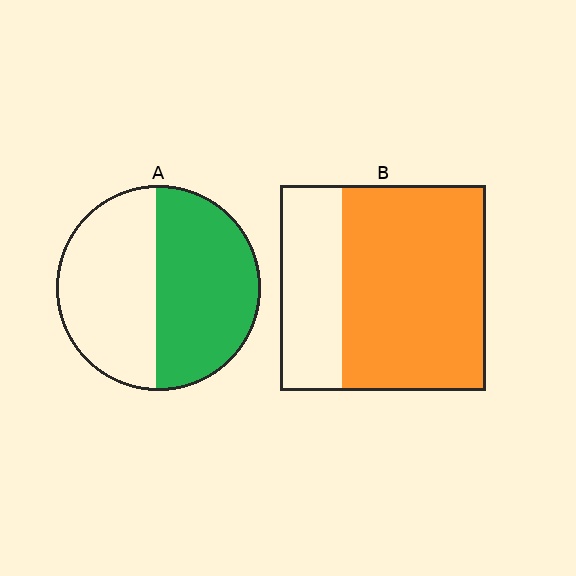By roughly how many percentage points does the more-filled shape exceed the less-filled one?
By roughly 20 percentage points (B over A).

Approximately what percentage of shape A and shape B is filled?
A is approximately 50% and B is approximately 70%.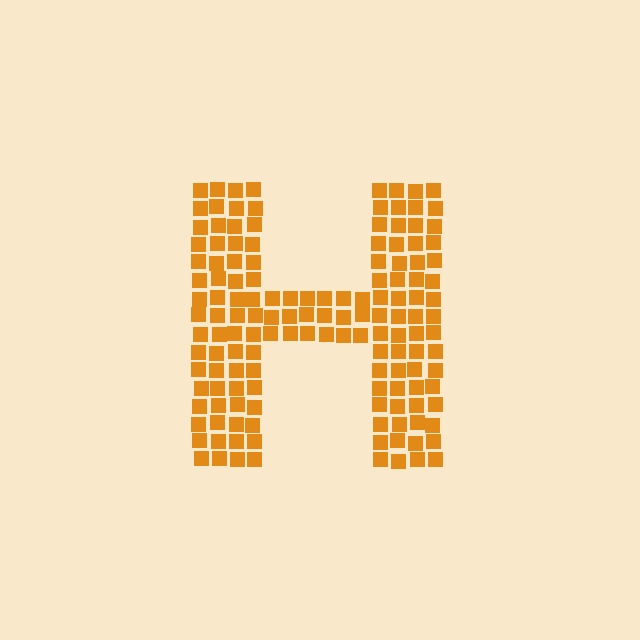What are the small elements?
The small elements are squares.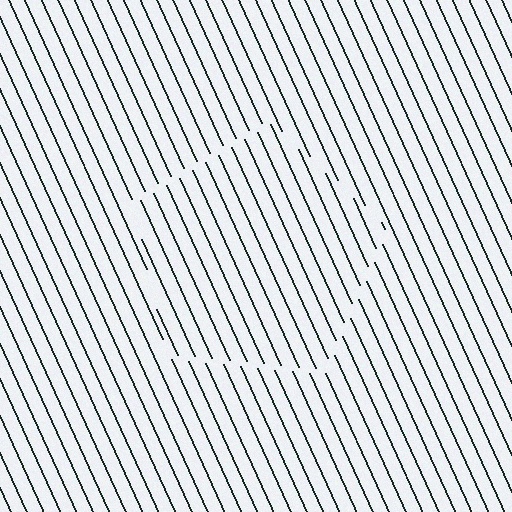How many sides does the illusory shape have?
5 sides — the line-ends trace a pentagon.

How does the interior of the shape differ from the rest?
The interior of the shape contains the same grating, shifted by half a period — the contour is defined by the phase discontinuity where line-ends from the inner and outer gratings abut.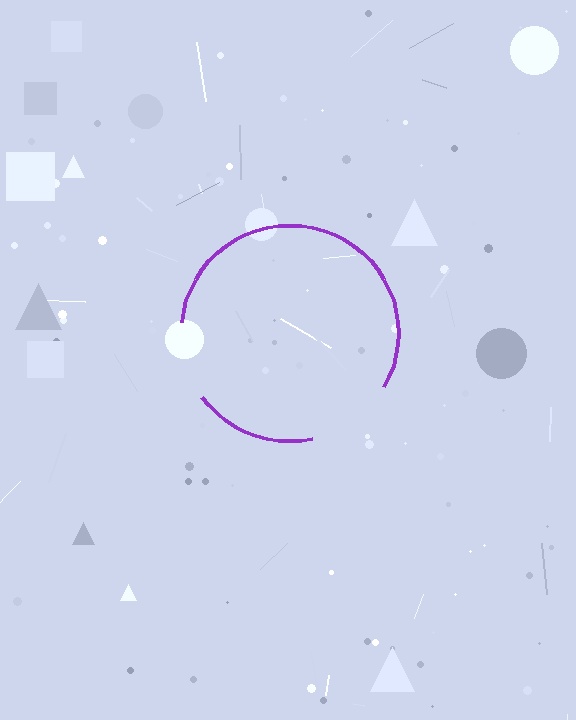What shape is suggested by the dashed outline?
The dashed outline suggests a circle.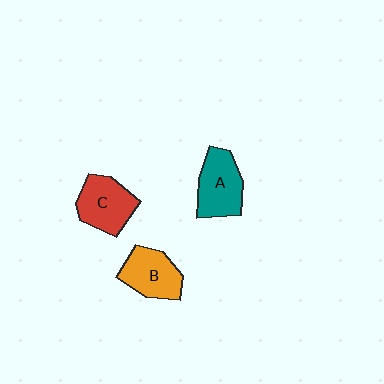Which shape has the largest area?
Shape A (teal).